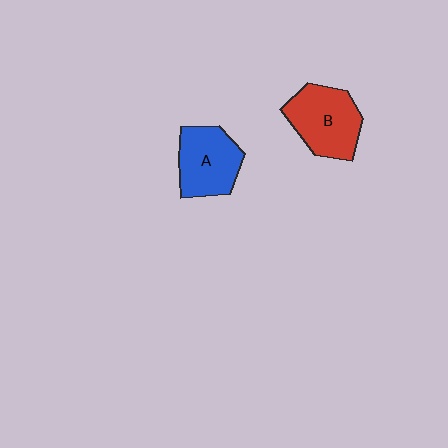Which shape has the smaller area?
Shape A (blue).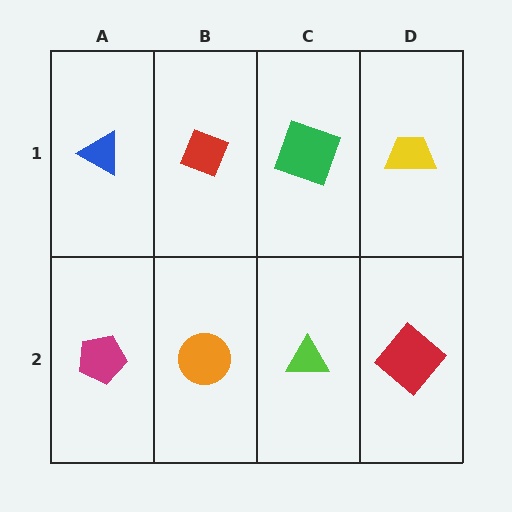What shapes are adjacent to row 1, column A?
A magenta pentagon (row 2, column A), a red diamond (row 1, column B).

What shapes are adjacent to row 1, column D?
A red diamond (row 2, column D), a green square (row 1, column C).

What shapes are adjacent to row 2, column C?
A green square (row 1, column C), an orange circle (row 2, column B), a red diamond (row 2, column D).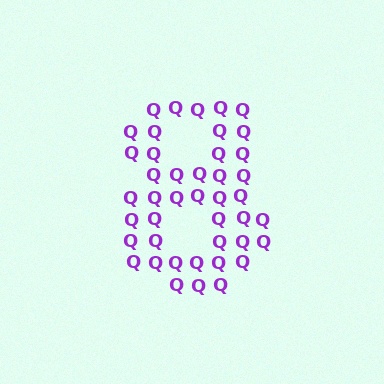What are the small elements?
The small elements are letter Q's.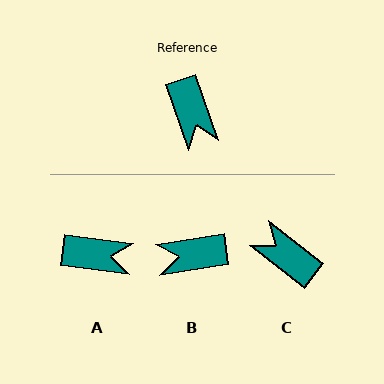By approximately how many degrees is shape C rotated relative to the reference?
Approximately 148 degrees clockwise.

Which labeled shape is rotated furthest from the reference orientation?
C, about 148 degrees away.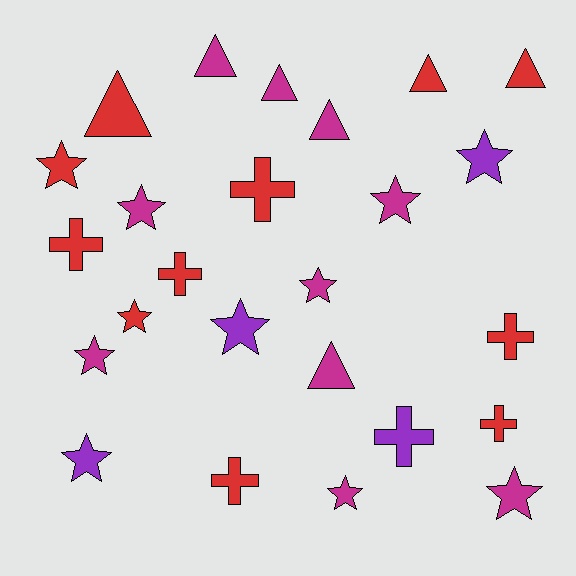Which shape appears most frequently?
Star, with 11 objects.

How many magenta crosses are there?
There are no magenta crosses.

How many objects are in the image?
There are 25 objects.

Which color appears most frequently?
Red, with 11 objects.